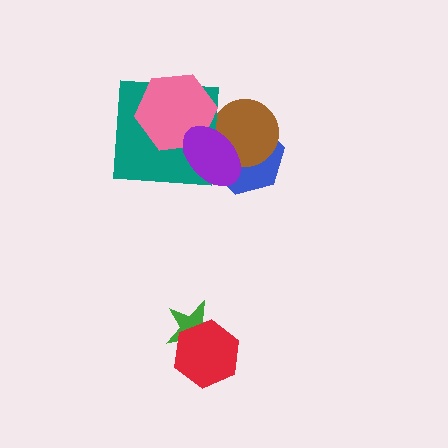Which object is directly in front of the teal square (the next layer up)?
The pink hexagon is directly in front of the teal square.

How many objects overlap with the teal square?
2 objects overlap with the teal square.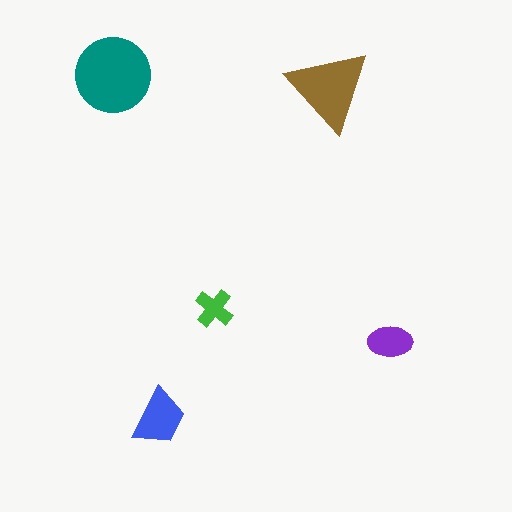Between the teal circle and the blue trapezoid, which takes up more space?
The teal circle.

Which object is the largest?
The teal circle.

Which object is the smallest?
The green cross.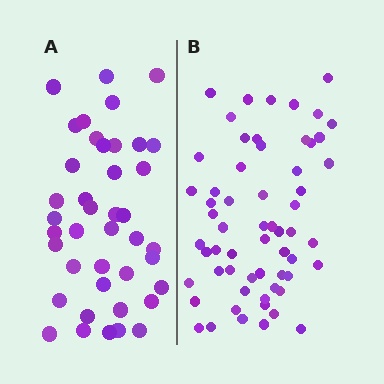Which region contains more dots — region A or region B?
Region B (the right region) has more dots.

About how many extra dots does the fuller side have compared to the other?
Region B has approximately 20 more dots than region A.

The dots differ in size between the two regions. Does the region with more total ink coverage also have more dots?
No. Region A has more total ink coverage because its dots are larger, but region B actually contains more individual dots. Total area can be misleading — the number of items is what matters here.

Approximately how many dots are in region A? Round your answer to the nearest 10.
About 40 dots. (The exact count is 41, which rounds to 40.)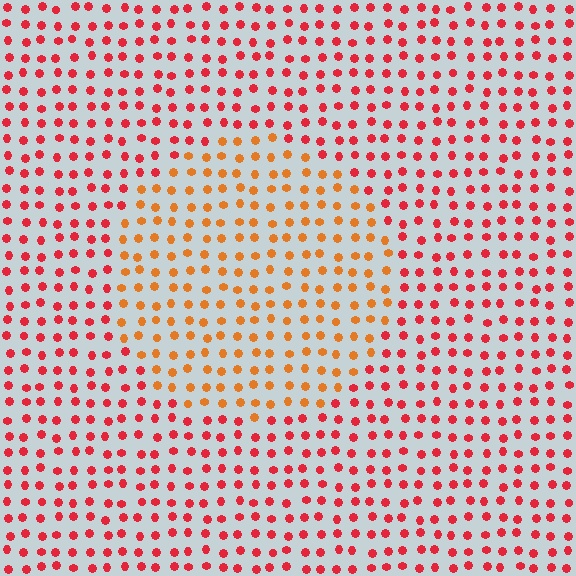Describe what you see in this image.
The image is filled with small red elements in a uniform arrangement. A circle-shaped region is visible where the elements are tinted to a slightly different hue, forming a subtle color boundary.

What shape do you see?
I see a circle.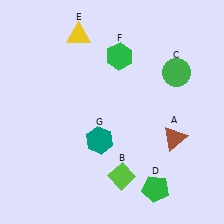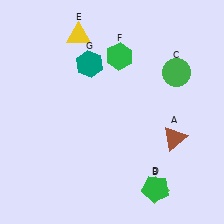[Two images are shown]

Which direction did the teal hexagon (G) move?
The teal hexagon (G) moved up.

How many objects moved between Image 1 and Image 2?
2 objects moved between the two images.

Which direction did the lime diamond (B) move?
The lime diamond (B) moved right.